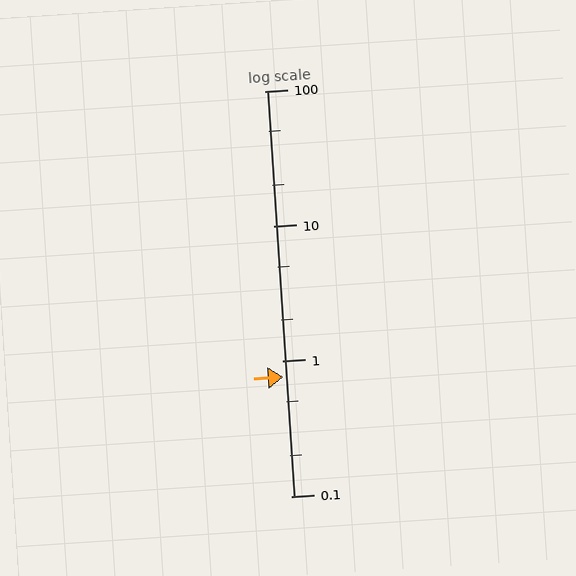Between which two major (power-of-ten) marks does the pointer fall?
The pointer is between 0.1 and 1.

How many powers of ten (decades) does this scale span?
The scale spans 3 decades, from 0.1 to 100.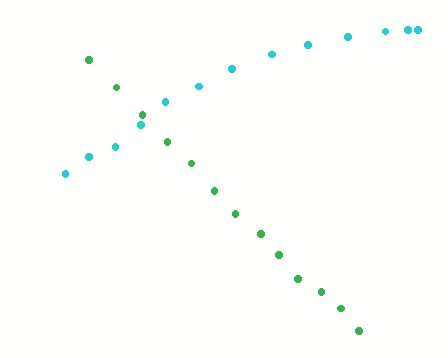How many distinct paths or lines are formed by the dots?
There are 2 distinct paths.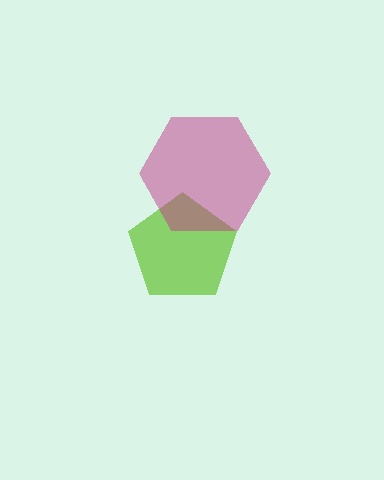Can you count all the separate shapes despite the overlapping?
Yes, there are 2 separate shapes.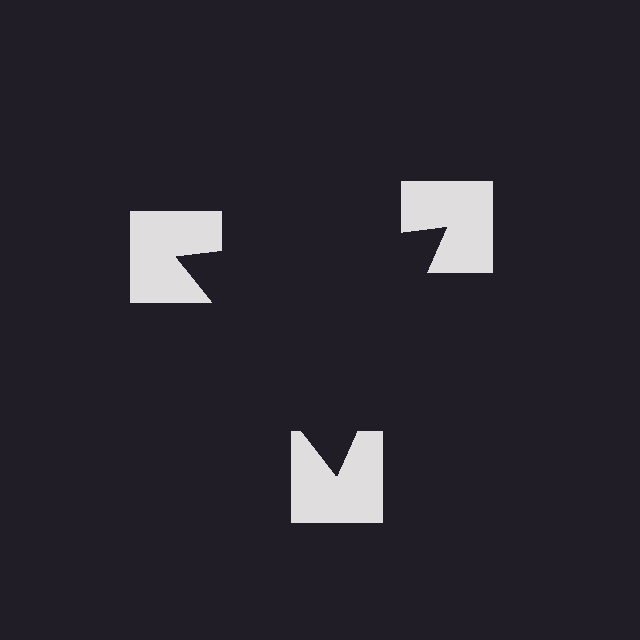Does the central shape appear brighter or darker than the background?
It typically appears slightly darker than the background, even though no actual brightness change is drawn.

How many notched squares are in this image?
There are 3 — one at each vertex of the illusory triangle.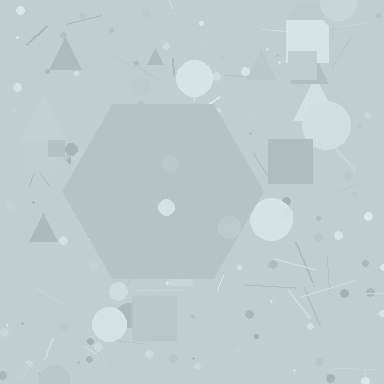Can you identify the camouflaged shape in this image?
The camouflaged shape is a hexagon.